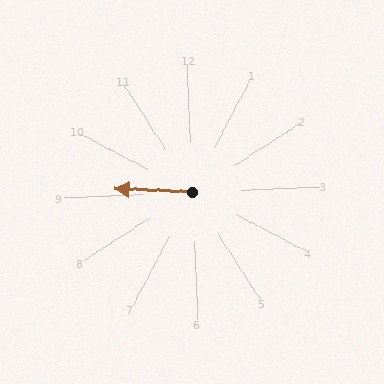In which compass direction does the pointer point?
West.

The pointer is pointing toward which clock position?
Roughly 9 o'clock.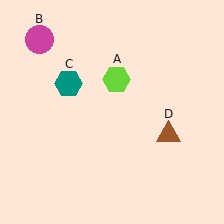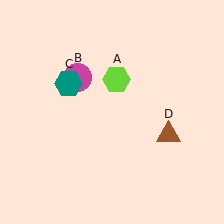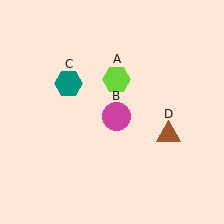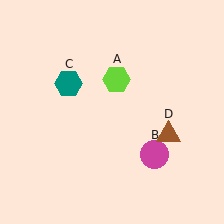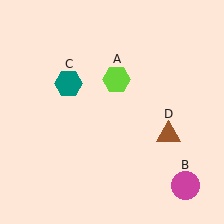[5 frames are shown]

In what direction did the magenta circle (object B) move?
The magenta circle (object B) moved down and to the right.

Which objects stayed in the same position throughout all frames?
Lime hexagon (object A) and teal hexagon (object C) and brown triangle (object D) remained stationary.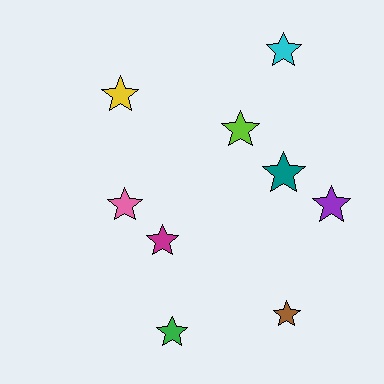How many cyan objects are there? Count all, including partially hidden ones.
There is 1 cyan object.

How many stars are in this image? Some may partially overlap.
There are 9 stars.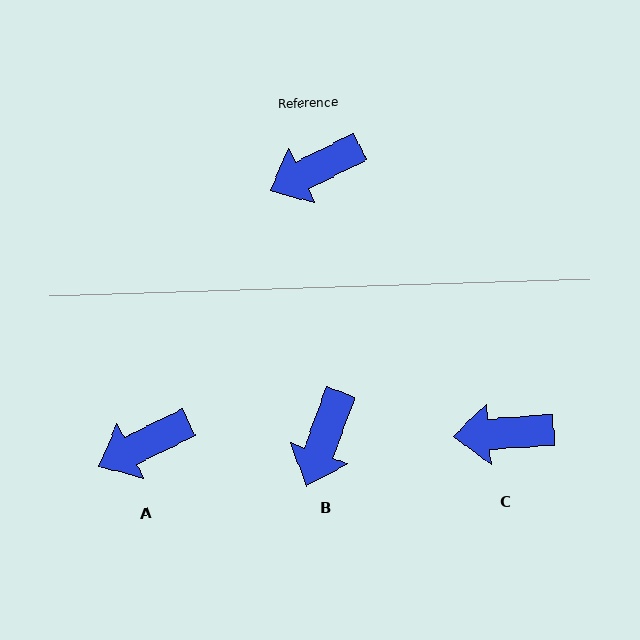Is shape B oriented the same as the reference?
No, it is off by about 43 degrees.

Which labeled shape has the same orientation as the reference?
A.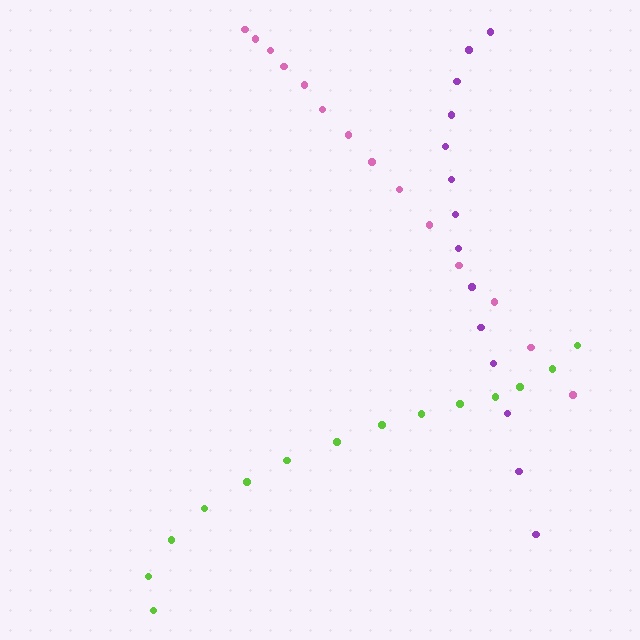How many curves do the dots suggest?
There are 3 distinct paths.